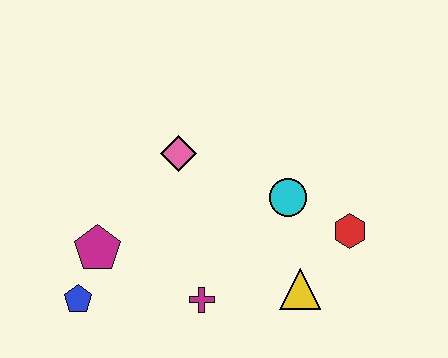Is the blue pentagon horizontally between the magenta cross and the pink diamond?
No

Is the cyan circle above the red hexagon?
Yes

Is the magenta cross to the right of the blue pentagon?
Yes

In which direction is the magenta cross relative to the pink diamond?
The magenta cross is below the pink diamond.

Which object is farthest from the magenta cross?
The red hexagon is farthest from the magenta cross.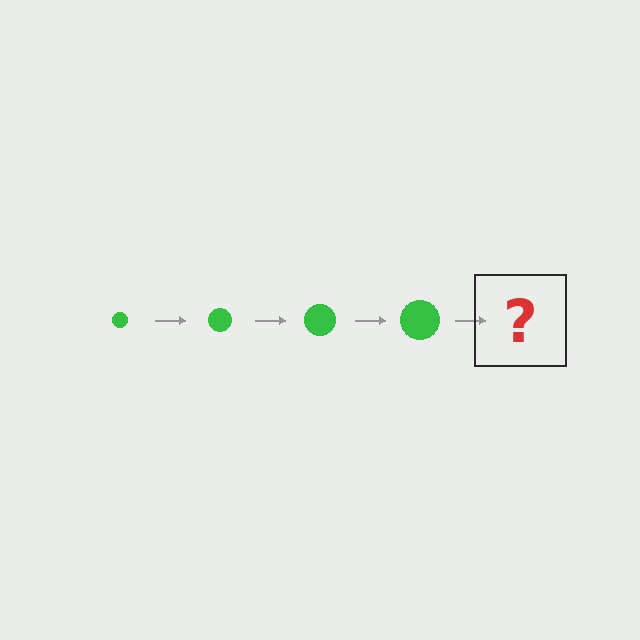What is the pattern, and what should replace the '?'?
The pattern is that the circle gets progressively larger each step. The '?' should be a green circle, larger than the previous one.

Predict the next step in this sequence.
The next step is a green circle, larger than the previous one.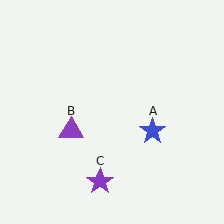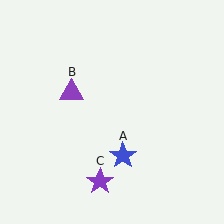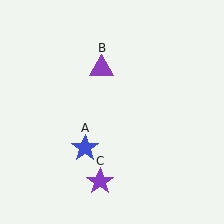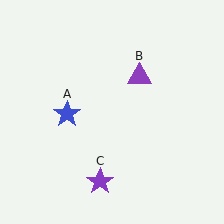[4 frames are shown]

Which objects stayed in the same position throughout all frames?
Purple star (object C) remained stationary.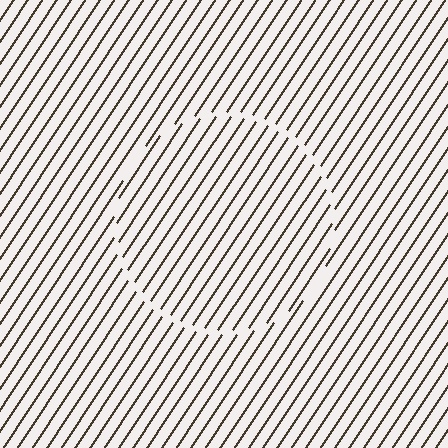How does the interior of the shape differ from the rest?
The interior of the shape contains the same grating, shifted by half a period — the contour is defined by the phase discontinuity where line-ends from the inner and outer gratings abut.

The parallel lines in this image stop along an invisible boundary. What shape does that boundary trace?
An illusory circle. The interior of the shape contains the same grating, shifted by half a period — the contour is defined by the phase discontinuity where line-ends from the inner and outer gratings abut.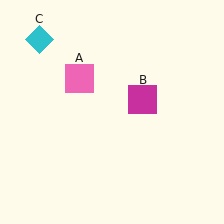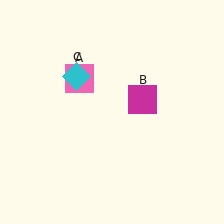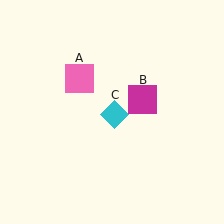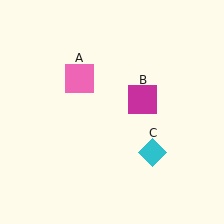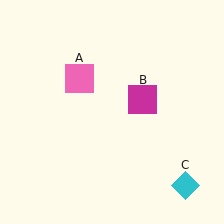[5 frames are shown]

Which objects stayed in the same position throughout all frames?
Pink square (object A) and magenta square (object B) remained stationary.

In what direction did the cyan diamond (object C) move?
The cyan diamond (object C) moved down and to the right.